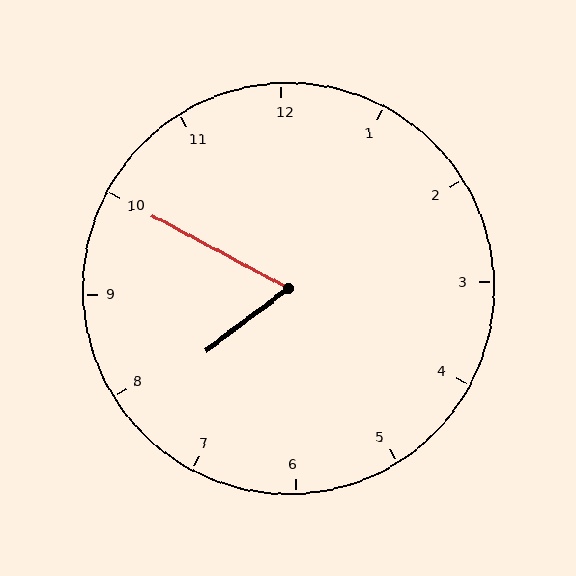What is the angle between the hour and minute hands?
Approximately 65 degrees.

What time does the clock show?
7:50.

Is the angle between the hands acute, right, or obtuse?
It is acute.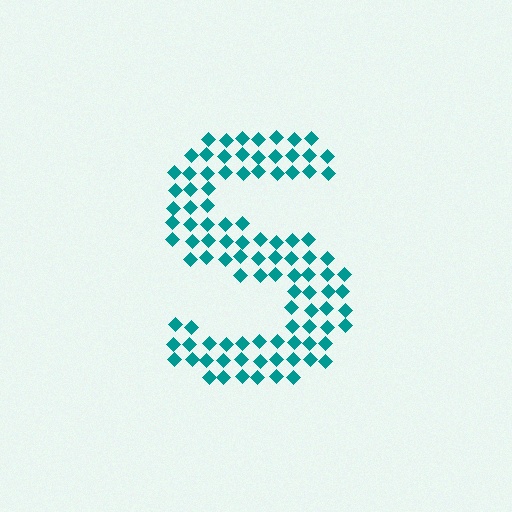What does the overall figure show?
The overall figure shows the letter S.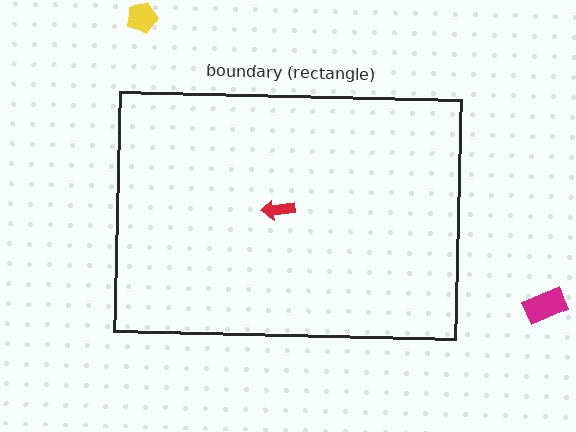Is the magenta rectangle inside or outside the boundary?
Outside.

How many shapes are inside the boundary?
1 inside, 2 outside.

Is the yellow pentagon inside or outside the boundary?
Outside.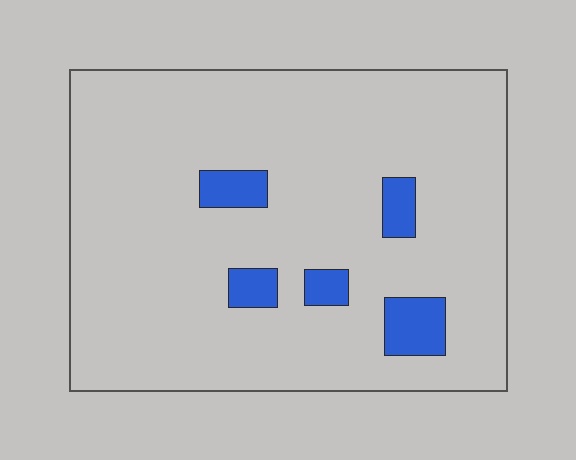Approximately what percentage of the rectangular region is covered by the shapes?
Approximately 10%.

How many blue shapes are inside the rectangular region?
5.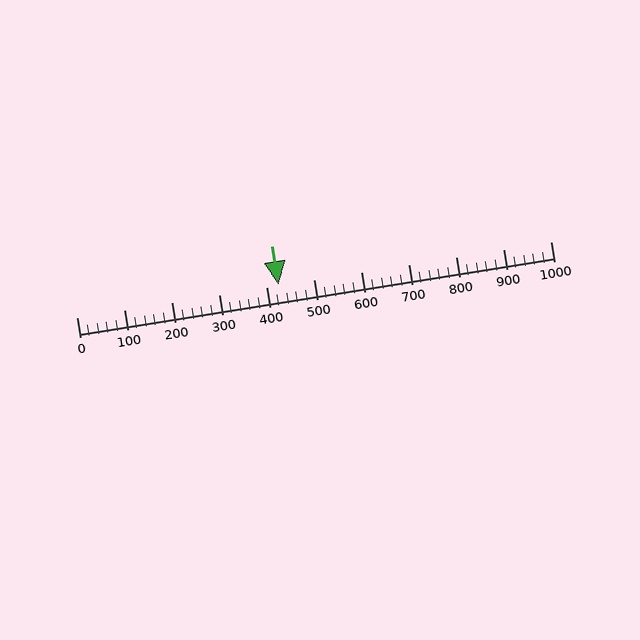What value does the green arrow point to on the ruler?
The green arrow points to approximately 425.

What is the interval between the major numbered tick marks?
The major tick marks are spaced 100 units apart.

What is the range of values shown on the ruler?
The ruler shows values from 0 to 1000.